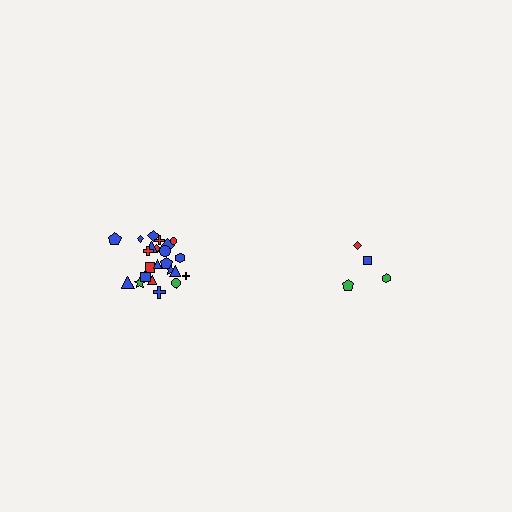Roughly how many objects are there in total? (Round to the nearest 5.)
Roughly 30 objects in total.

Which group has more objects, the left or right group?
The left group.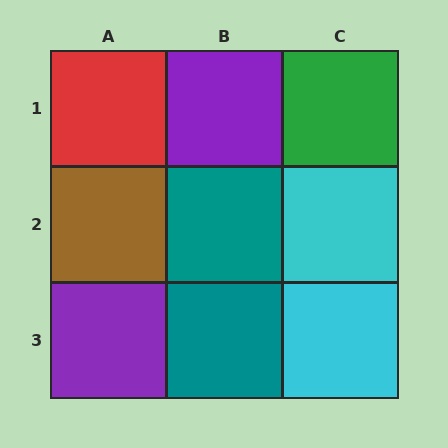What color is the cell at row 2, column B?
Teal.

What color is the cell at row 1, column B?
Purple.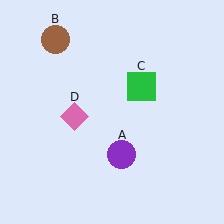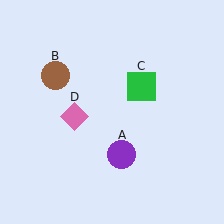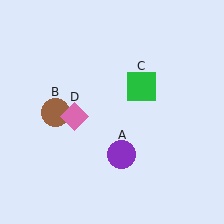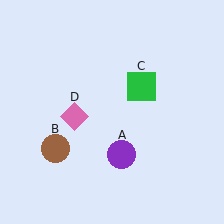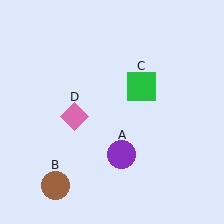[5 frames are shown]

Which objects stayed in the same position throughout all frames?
Purple circle (object A) and green square (object C) and pink diamond (object D) remained stationary.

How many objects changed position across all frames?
1 object changed position: brown circle (object B).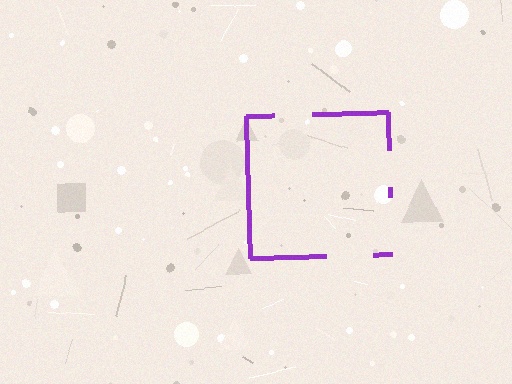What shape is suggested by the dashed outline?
The dashed outline suggests a square.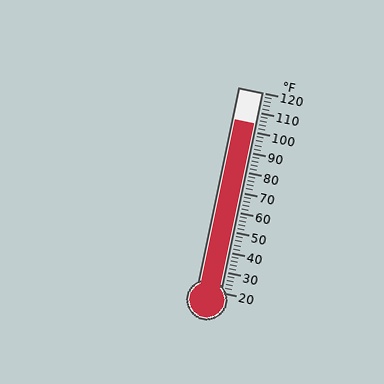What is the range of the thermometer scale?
The thermometer scale ranges from 20°F to 120°F.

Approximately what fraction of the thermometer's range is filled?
The thermometer is filled to approximately 85% of its range.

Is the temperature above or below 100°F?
The temperature is above 100°F.